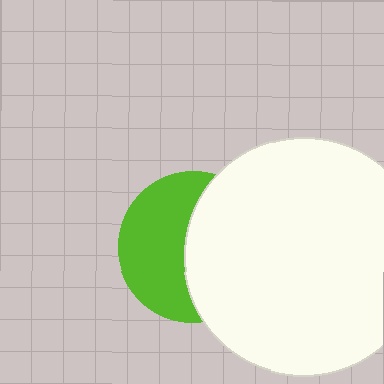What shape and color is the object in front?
The object in front is a white circle.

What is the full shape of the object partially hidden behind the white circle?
The partially hidden object is a lime circle.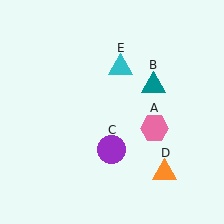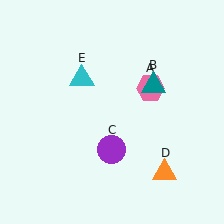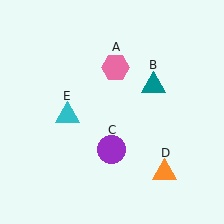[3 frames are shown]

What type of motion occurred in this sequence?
The pink hexagon (object A), cyan triangle (object E) rotated counterclockwise around the center of the scene.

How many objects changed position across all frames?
2 objects changed position: pink hexagon (object A), cyan triangle (object E).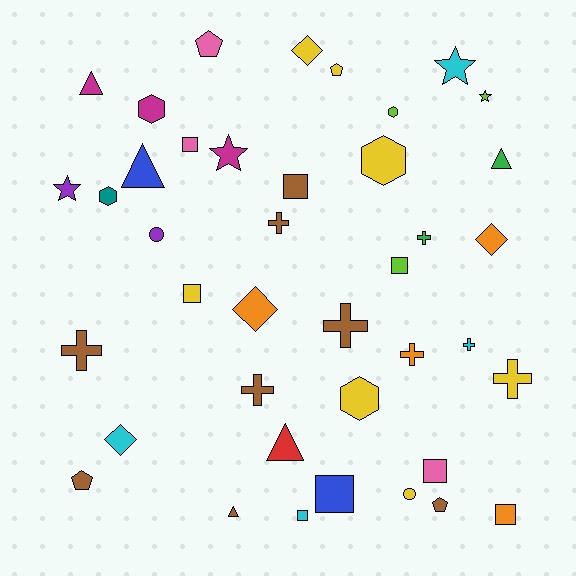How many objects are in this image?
There are 40 objects.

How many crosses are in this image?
There are 8 crosses.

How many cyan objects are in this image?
There are 4 cyan objects.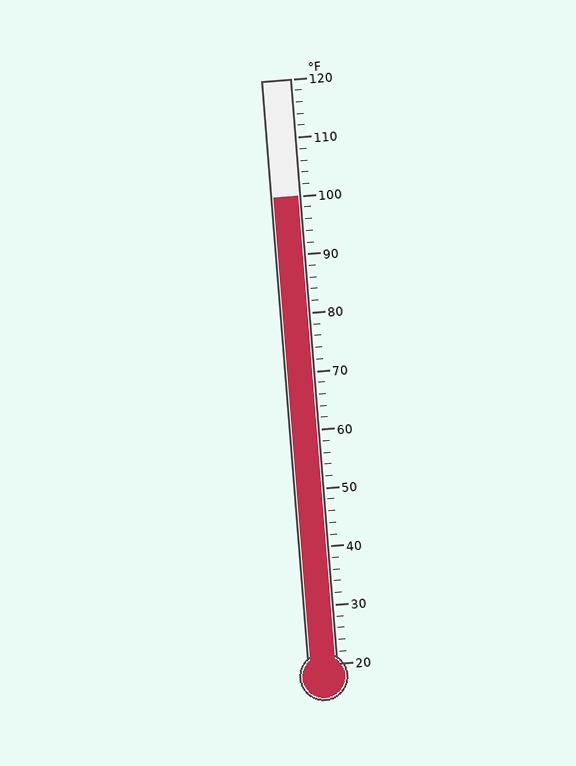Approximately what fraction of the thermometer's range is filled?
The thermometer is filled to approximately 80% of its range.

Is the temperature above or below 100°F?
The temperature is at 100°F.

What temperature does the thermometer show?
The thermometer shows approximately 100°F.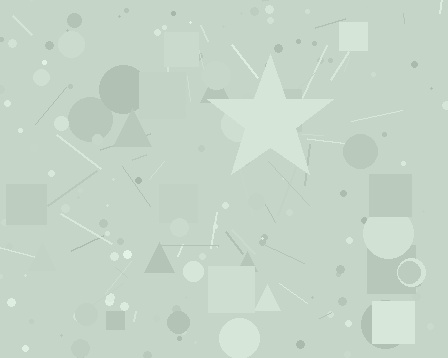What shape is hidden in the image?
A star is hidden in the image.